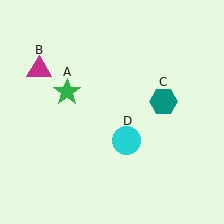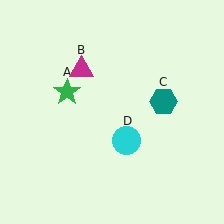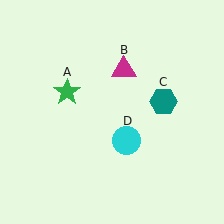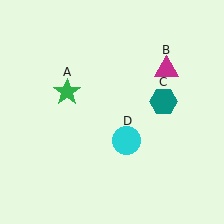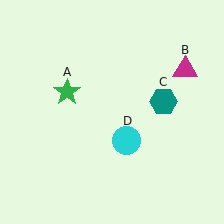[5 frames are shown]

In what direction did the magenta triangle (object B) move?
The magenta triangle (object B) moved right.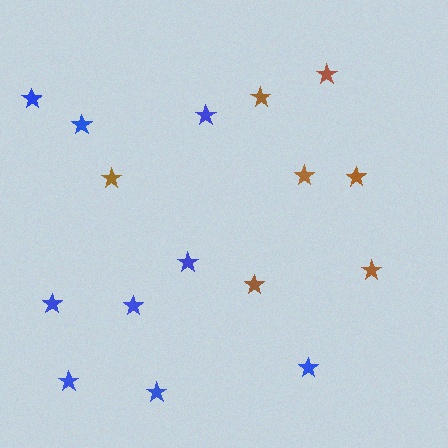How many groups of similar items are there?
There are 2 groups: one group of brown stars (7) and one group of blue stars (9).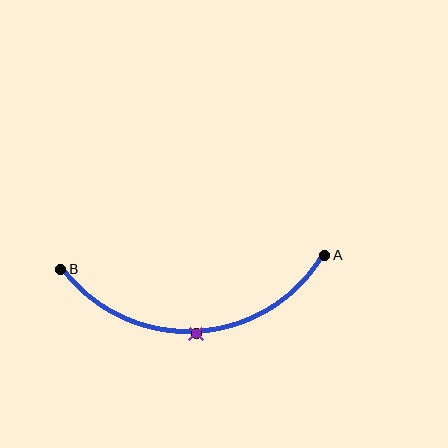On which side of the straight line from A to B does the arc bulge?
The arc bulges below the straight line connecting A and B.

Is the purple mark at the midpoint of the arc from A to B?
Yes. The purple mark lies on the arc at equal arc-length from both A and B — it is the arc midpoint.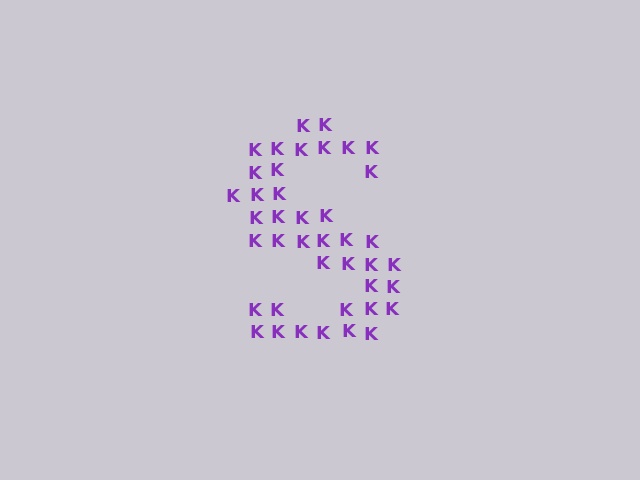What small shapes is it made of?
It is made of small letter K's.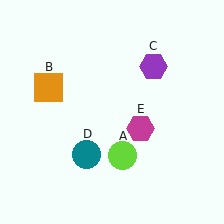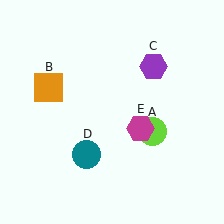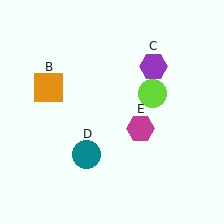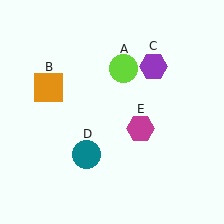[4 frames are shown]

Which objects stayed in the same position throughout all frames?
Orange square (object B) and purple hexagon (object C) and teal circle (object D) and magenta hexagon (object E) remained stationary.